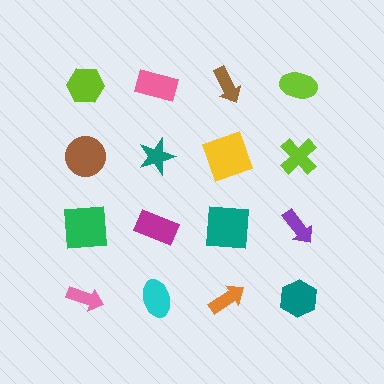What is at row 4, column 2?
A cyan ellipse.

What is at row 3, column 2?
A magenta rectangle.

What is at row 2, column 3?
A yellow square.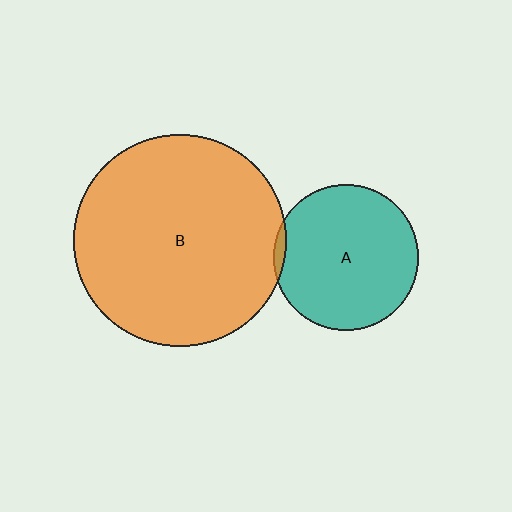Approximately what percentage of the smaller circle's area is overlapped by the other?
Approximately 5%.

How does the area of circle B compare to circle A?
Approximately 2.1 times.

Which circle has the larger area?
Circle B (orange).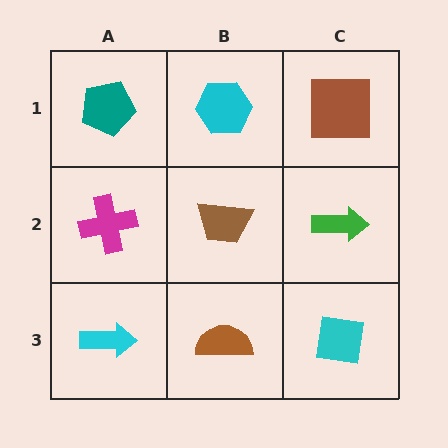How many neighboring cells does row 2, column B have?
4.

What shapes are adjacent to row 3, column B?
A brown trapezoid (row 2, column B), a cyan arrow (row 3, column A), a cyan square (row 3, column C).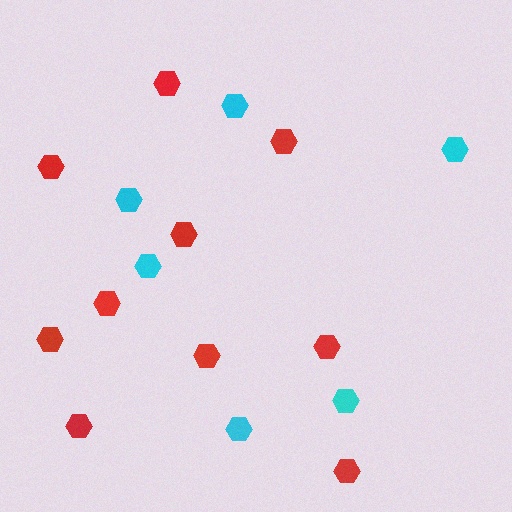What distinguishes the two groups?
There are 2 groups: one group of cyan hexagons (6) and one group of red hexagons (10).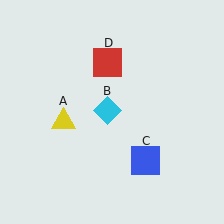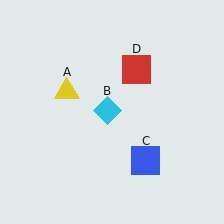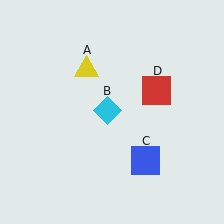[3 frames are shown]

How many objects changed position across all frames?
2 objects changed position: yellow triangle (object A), red square (object D).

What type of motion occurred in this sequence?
The yellow triangle (object A), red square (object D) rotated clockwise around the center of the scene.